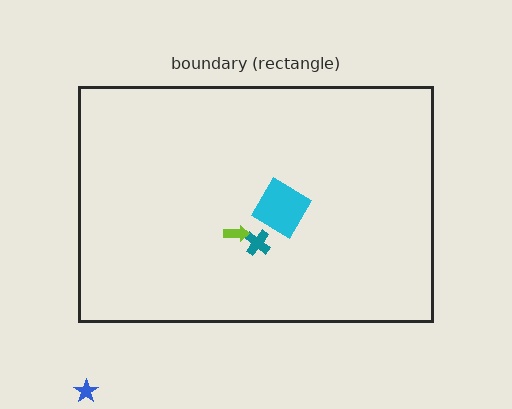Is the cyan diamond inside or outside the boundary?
Inside.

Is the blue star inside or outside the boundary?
Outside.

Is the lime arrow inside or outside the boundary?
Inside.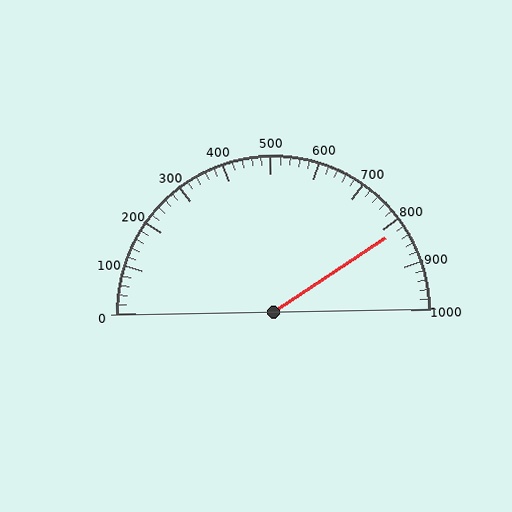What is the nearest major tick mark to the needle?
The nearest major tick mark is 800.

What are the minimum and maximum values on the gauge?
The gauge ranges from 0 to 1000.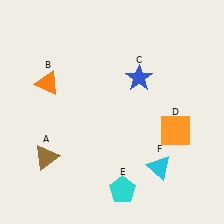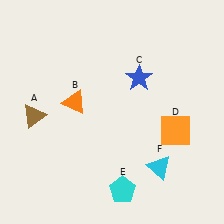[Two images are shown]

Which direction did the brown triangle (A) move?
The brown triangle (A) moved up.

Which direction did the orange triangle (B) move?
The orange triangle (B) moved right.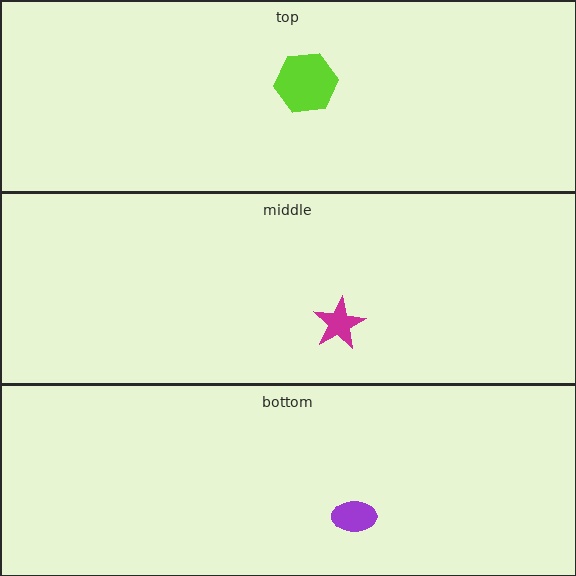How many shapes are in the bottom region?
1.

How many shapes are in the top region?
1.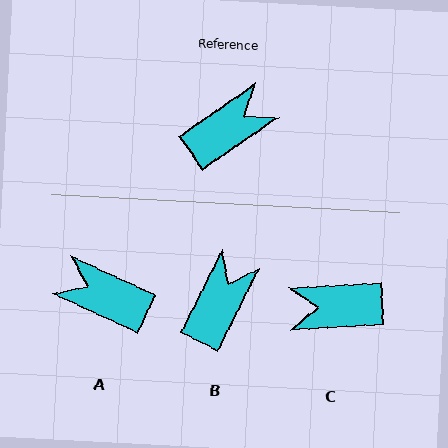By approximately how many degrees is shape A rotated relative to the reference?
Approximately 120 degrees counter-clockwise.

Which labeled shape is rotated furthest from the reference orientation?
C, about 149 degrees away.